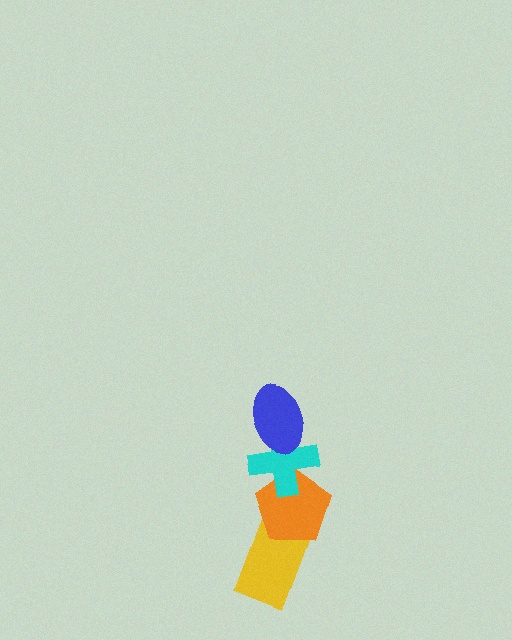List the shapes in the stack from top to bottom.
From top to bottom: the blue ellipse, the cyan cross, the orange pentagon, the yellow rectangle.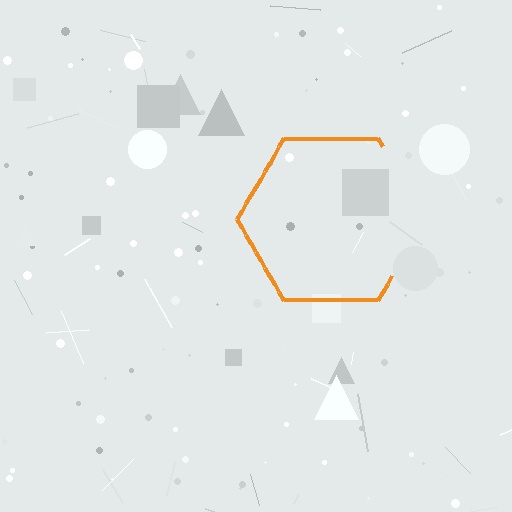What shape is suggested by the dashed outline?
The dashed outline suggests a hexagon.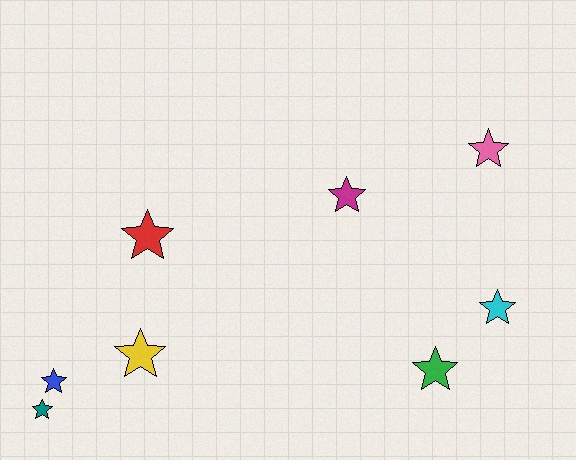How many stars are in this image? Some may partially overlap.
There are 8 stars.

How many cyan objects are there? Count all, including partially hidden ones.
There is 1 cyan object.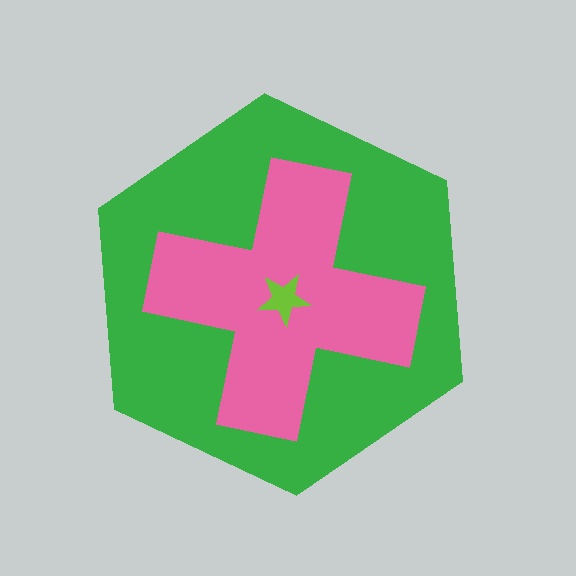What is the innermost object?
The lime star.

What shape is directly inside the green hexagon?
The pink cross.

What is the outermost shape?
The green hexagon.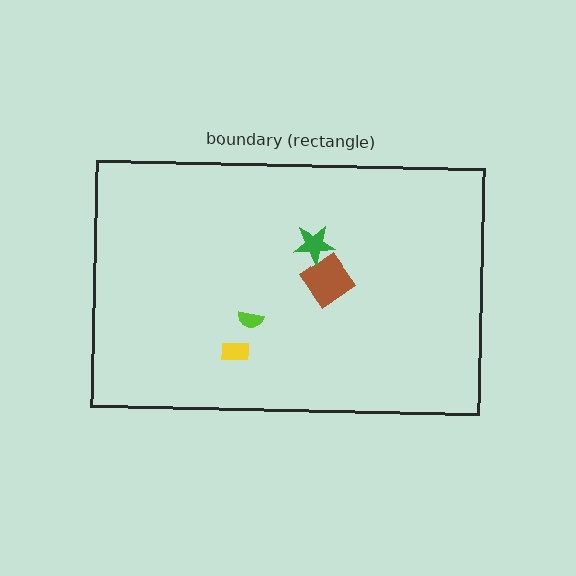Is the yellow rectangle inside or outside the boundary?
Inside.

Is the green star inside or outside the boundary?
Inside.